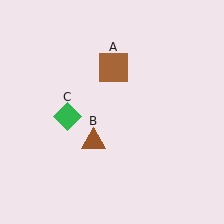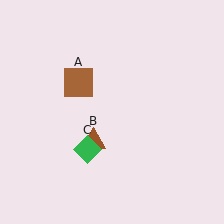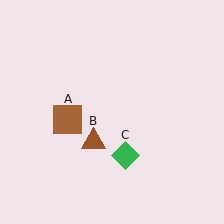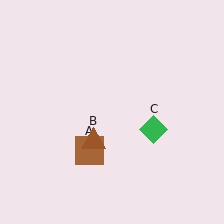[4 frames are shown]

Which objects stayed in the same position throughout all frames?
Brown triangle (object B) remained stationary.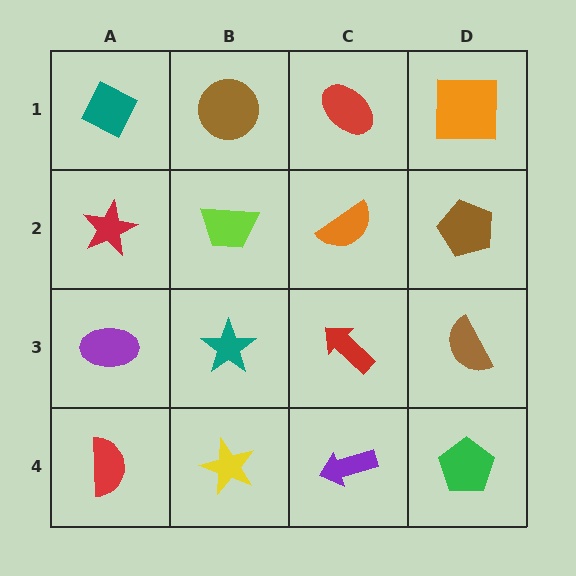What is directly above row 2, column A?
A teal diamond.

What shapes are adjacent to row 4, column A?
A purple ellipse (row 3, column A), a yellow star (row 4, column B).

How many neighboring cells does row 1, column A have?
2.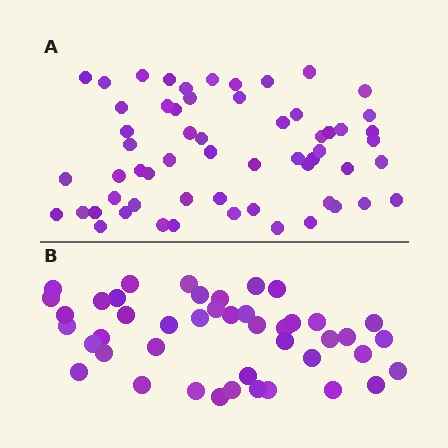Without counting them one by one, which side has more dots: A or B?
Region A (the top region) has more dots.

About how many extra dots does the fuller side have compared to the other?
Region A has approximately 15 more dots than region B.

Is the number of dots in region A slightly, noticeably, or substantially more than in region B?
Region A has noticeably more, but not dramatically so. The ratio is roughly 1.3 to 1.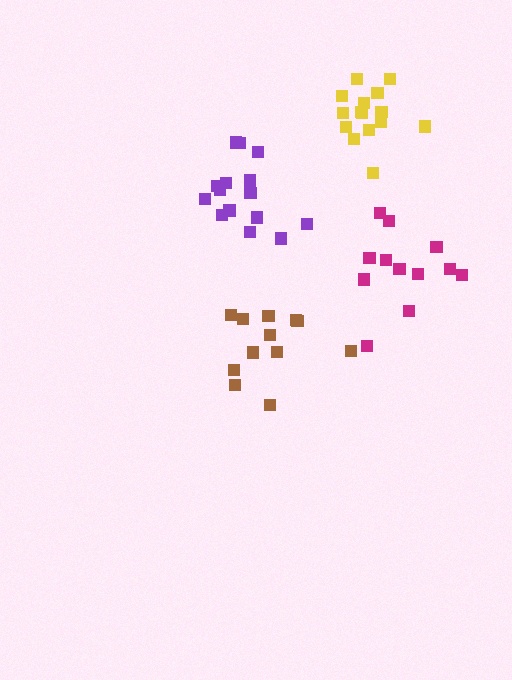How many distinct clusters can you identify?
There are 4 distinct clusters.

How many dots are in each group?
Group 1: 15 dots, Group 2: 12 dots, Group 3: 15 dots, Group 4: 12 dots (54 total).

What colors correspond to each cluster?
The clusters are colored: yellow, magenta, purple, brown.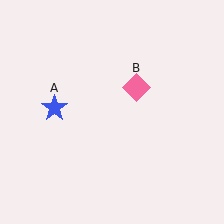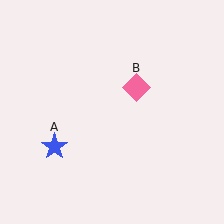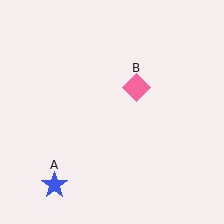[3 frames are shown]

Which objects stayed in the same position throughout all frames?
Pink diamond (object B) remained stationary.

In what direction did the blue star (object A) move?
The blue star (object A) moved down.